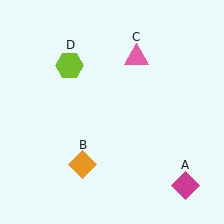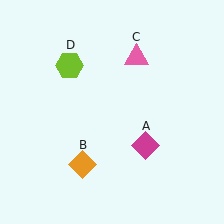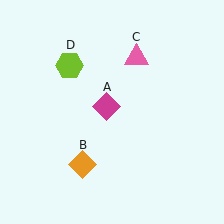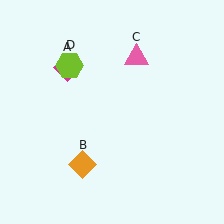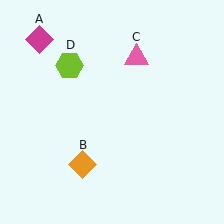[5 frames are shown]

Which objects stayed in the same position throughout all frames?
Orange diamond (object B) and pink triangle (object C) and lime hexagon (object D) remained stationary.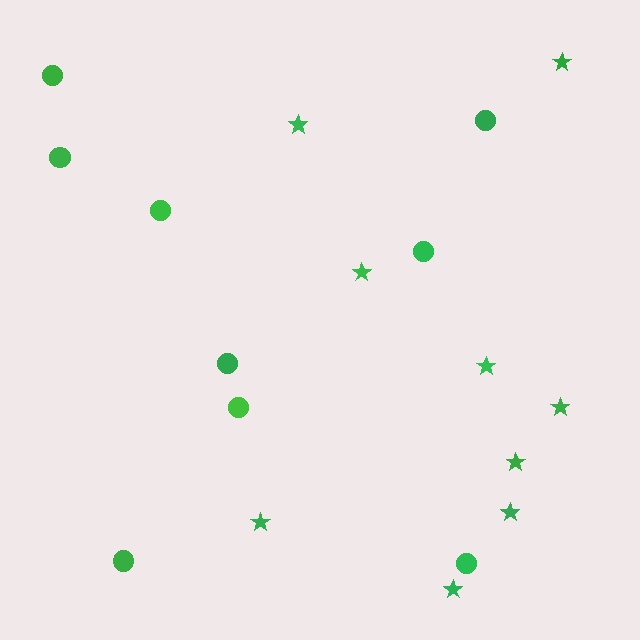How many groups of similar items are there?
There are 2 groups: one group of stars (9) and one group of circles (9).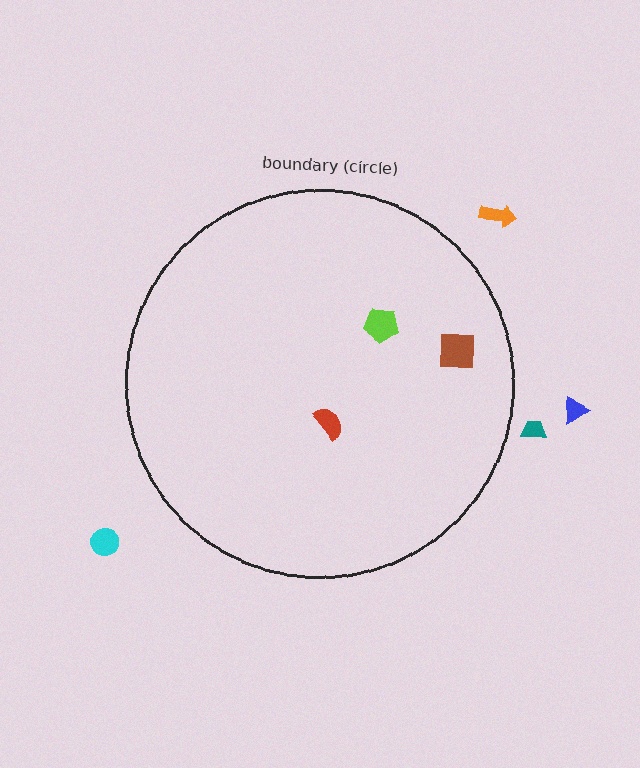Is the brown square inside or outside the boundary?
Inside.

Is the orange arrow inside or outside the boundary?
Outside.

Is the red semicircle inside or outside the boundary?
Inside.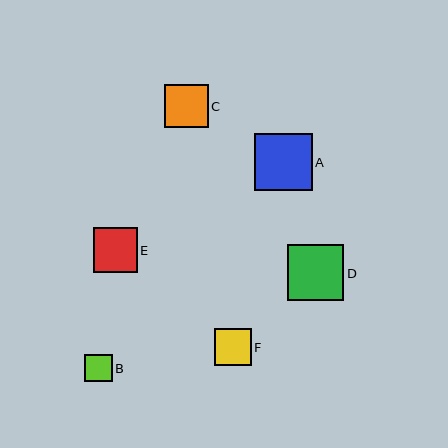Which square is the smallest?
Square B is the smallest with a size of approximately 28 pixels.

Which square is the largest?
Square A is the largest with a size of approximately 57 pixels.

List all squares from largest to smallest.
From largest to smallest: A, D, E, C, F, B.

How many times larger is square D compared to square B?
Square D is approximately 2.0 times the size of square B.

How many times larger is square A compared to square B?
Square A is approximately 2.1 times the size of square B.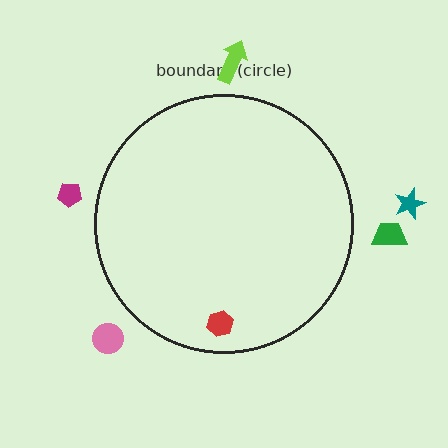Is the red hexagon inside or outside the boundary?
Inside.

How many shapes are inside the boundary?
1 inside, 5 outside.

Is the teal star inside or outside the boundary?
Outside.